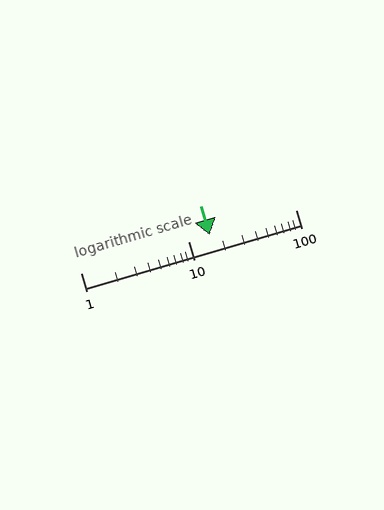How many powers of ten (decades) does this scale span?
The scale spans 2 decades, from 1 to 100.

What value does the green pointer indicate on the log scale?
The pointer indicates approximately 16.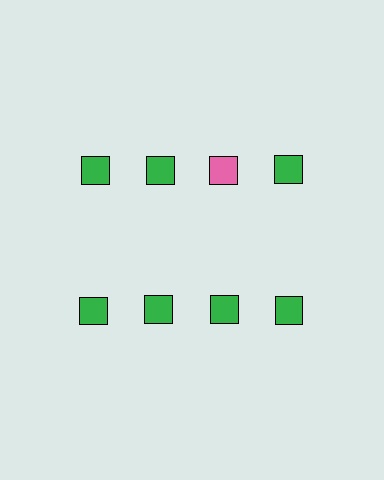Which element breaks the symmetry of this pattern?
The pink square in the top row, center column breaks the symmetry. All other shapes are green squares.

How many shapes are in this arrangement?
There are 8 shapes arranged in a grid pattern.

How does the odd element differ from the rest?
It has a different color: pink instead of green.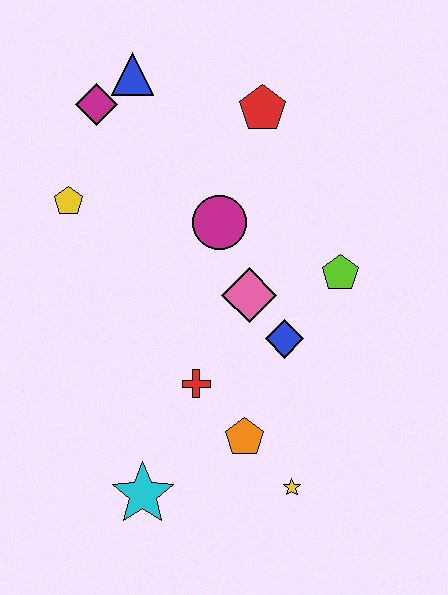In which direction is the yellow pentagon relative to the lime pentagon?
The yellow pentagon is to the left of the lime pentagon.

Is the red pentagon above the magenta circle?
Yes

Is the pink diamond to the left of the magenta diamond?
No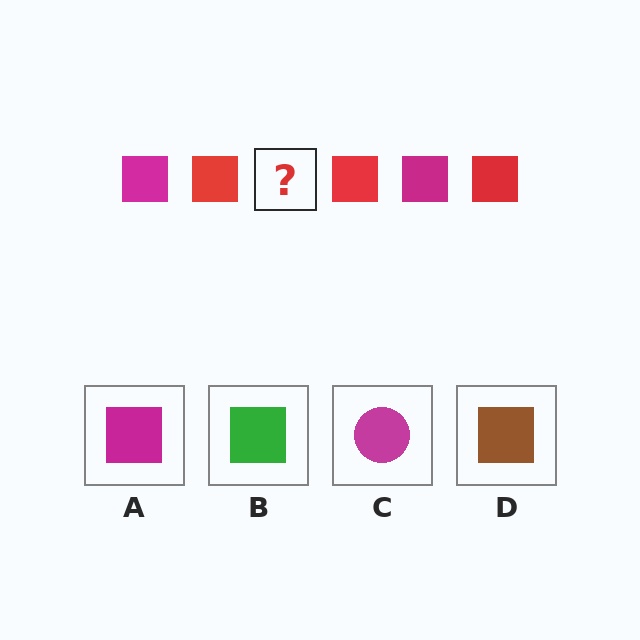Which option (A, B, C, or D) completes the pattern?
A.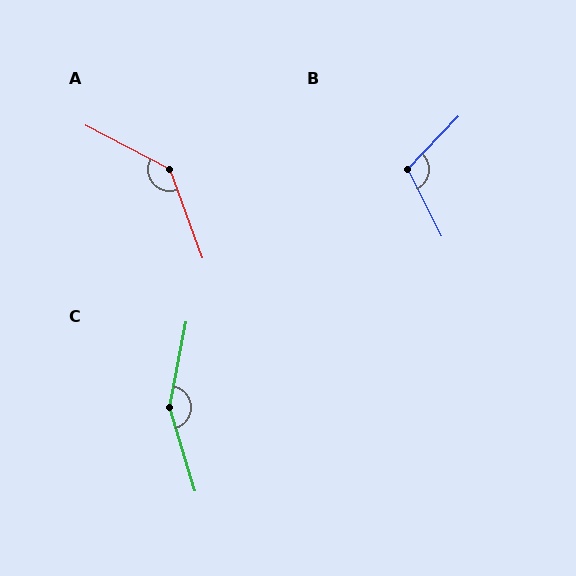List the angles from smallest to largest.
B (109°), A (138°), C (152°).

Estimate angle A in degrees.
Approximately 138 degrees.